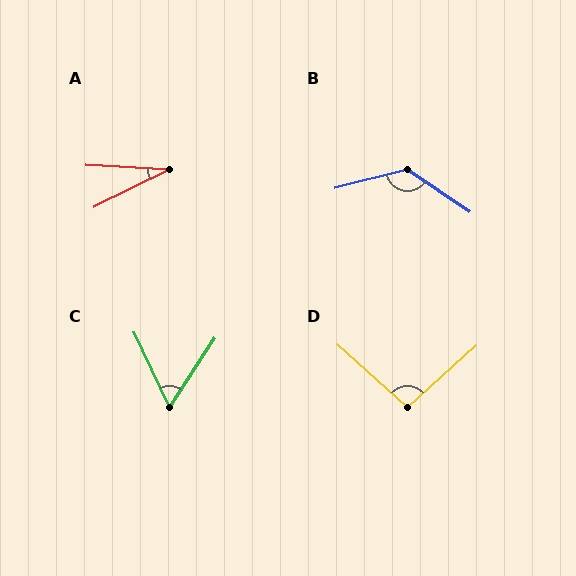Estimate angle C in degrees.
Approximately 58 degrees.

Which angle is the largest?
B, at approximately 131 degrees.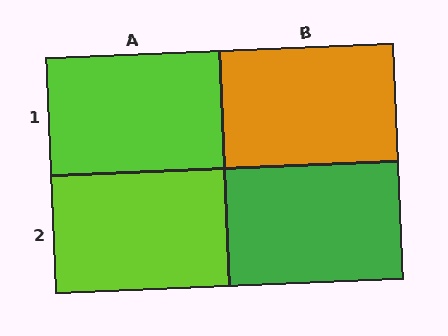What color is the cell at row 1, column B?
Orange.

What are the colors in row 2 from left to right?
Lime, green.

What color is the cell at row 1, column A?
Lime.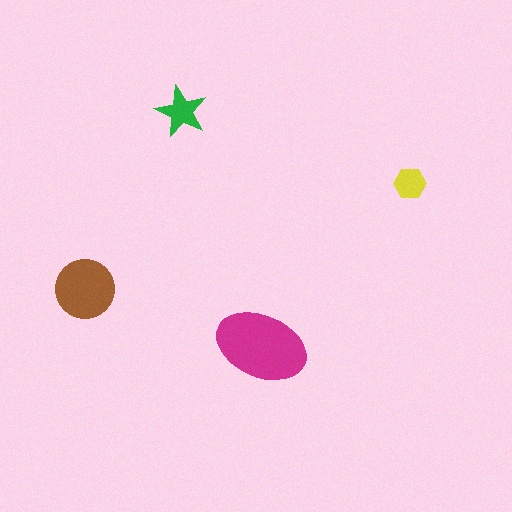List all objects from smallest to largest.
The yellow hexagon, the green star, the brown circle, the magenta ellipse.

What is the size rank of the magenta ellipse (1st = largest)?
1st.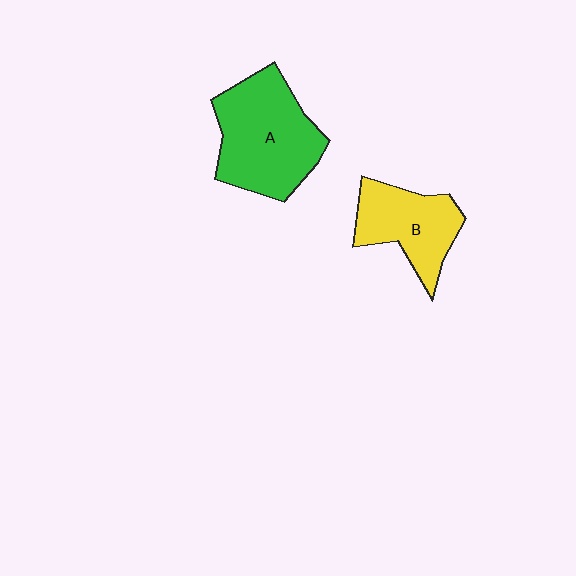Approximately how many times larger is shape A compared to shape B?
Approximately 1.5 times.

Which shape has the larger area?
Shape A (green).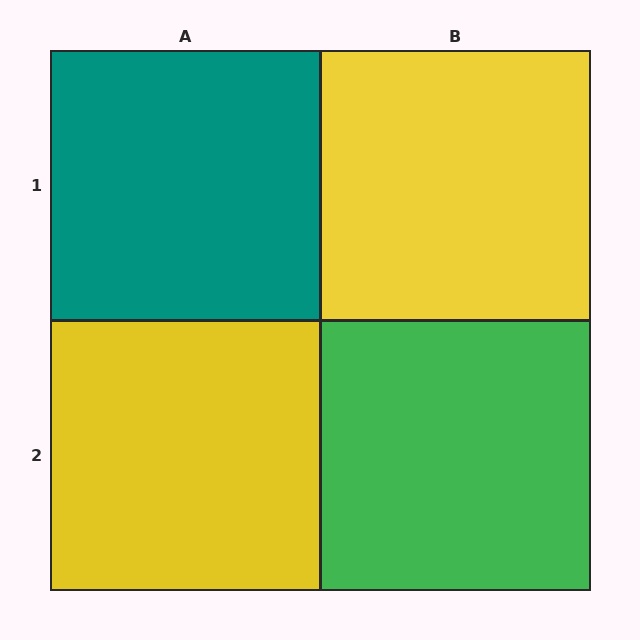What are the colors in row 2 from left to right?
Yellow, green.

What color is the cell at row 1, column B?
Yellow.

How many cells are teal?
1 cell is teal.